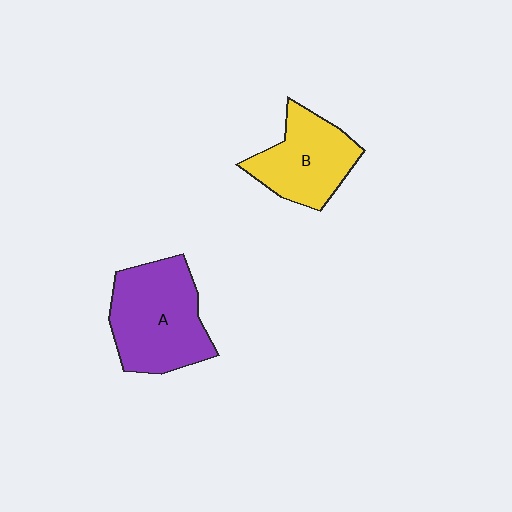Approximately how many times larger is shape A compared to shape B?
Approximately 1.3 times.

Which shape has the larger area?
Shape A (purple).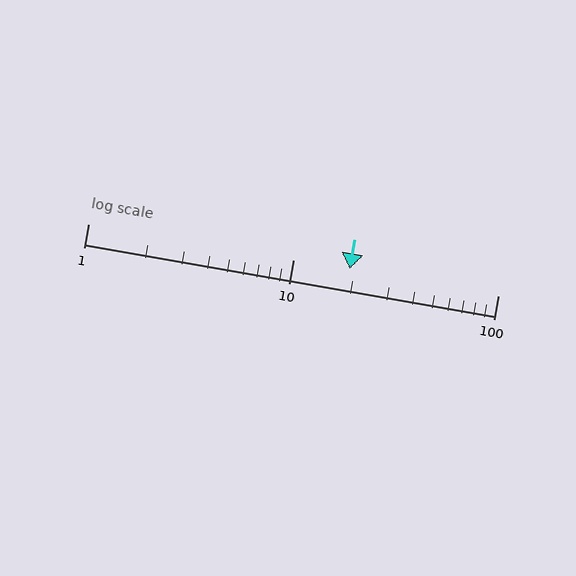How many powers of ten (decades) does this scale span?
The scale spans 2 decades, from 1 to 100.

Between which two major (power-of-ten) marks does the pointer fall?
The pointer is between 10 and 100.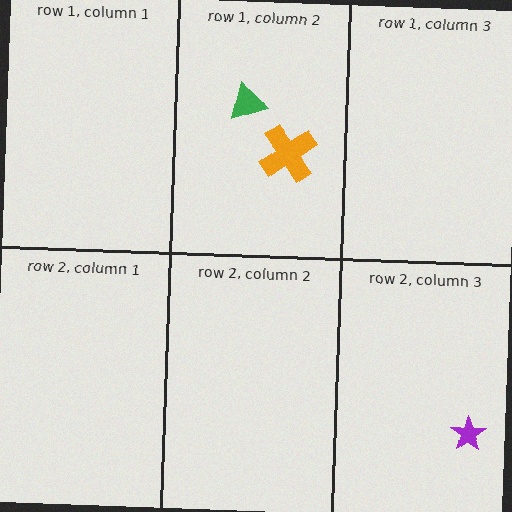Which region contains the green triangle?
The row 1, column 2 region.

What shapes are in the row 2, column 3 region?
The purple star.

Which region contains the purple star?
The row 2, column 3 region.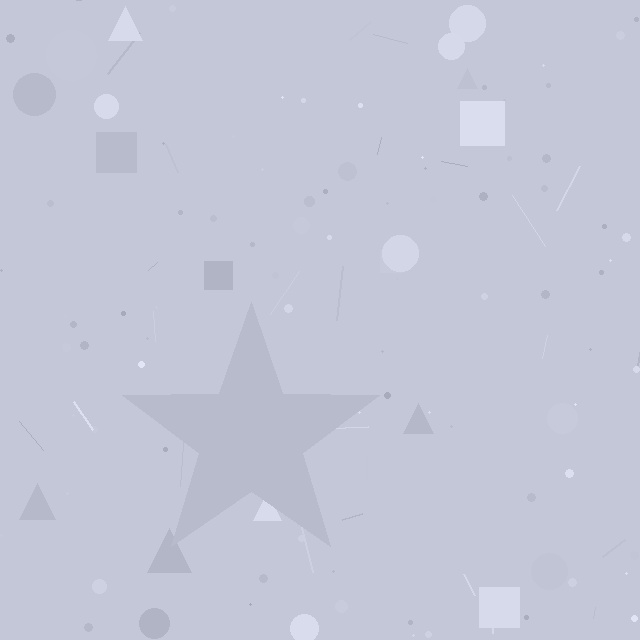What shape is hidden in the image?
A star is hidden in the image.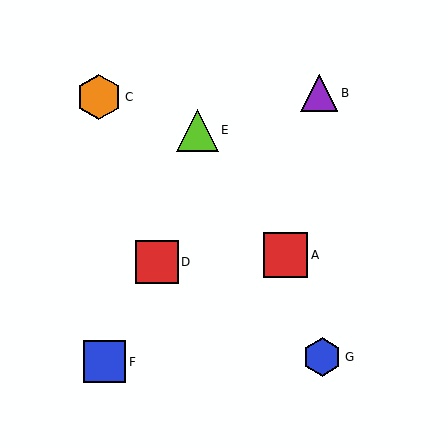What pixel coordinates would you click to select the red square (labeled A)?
Click at (286, 255) to select the red square A.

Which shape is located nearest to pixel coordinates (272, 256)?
The red square (labeled A) at (286, 255) is nearest to that location.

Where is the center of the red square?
The center of the red square is at (286, 255).